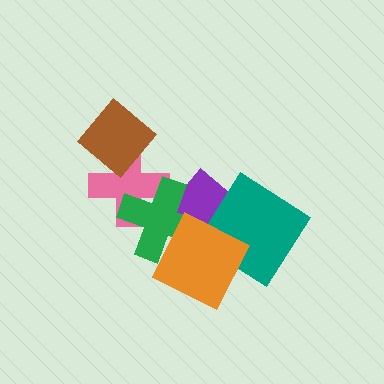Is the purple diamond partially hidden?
Yes, it is partially covered by another shape.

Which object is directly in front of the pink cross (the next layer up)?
The green cross is directly in front of the pink cross.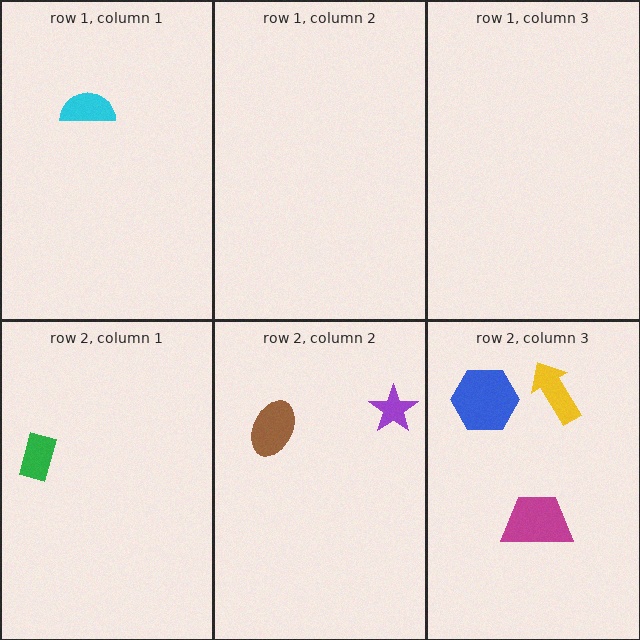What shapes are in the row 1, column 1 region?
The cyan semicircle.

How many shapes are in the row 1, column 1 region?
1.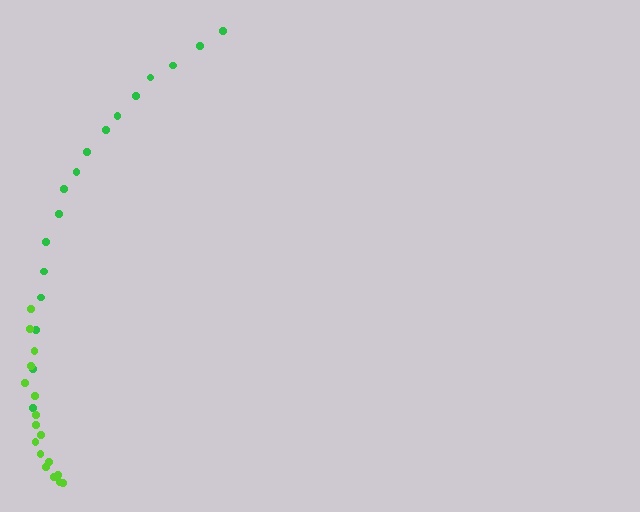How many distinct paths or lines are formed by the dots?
There are 2 distinct paths.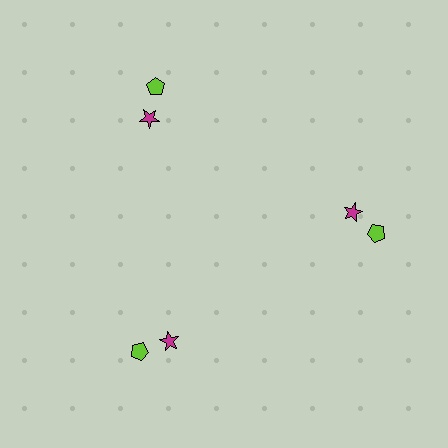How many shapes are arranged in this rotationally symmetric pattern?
There are 6 shapes, arranged in 3 groups of 2.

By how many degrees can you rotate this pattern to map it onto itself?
The pattern maps onto itself every 120 degrees of rotation.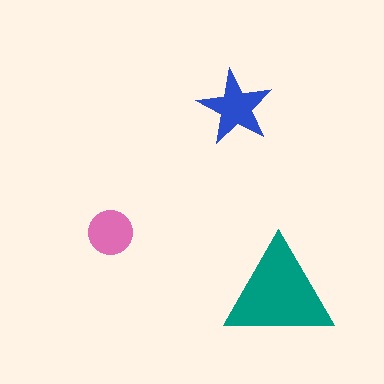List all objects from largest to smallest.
The teal triangle, the blue star, the pink circle.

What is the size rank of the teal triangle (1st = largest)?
1st.